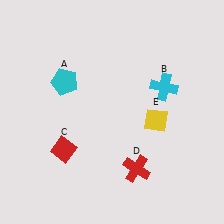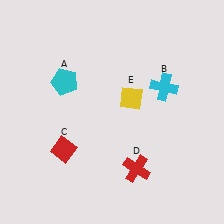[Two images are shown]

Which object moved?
The yellow diamond (E) moved left.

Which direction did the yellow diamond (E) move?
The yellow diamond (E) moved left.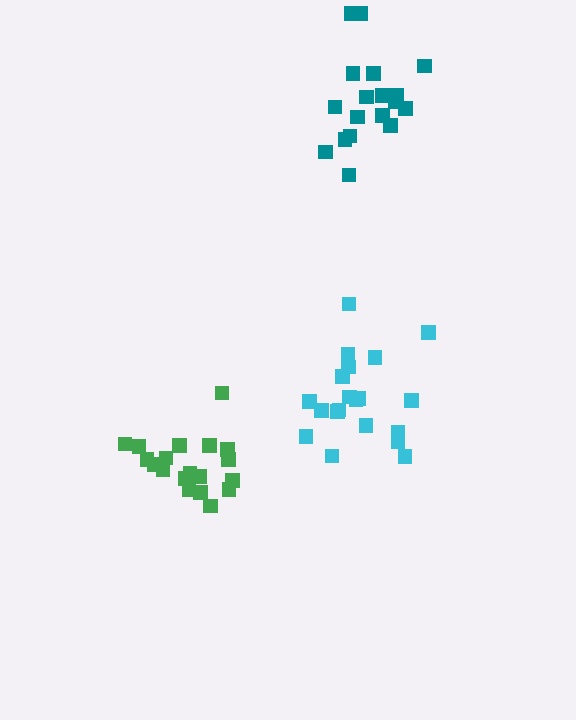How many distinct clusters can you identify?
There are 3 distinct clusters.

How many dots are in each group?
Group 1: 20 dots, Group 2: 18 dots, Group 3: 19 dots (57 total).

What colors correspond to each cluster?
The clusters are colored: cyan, teal, green.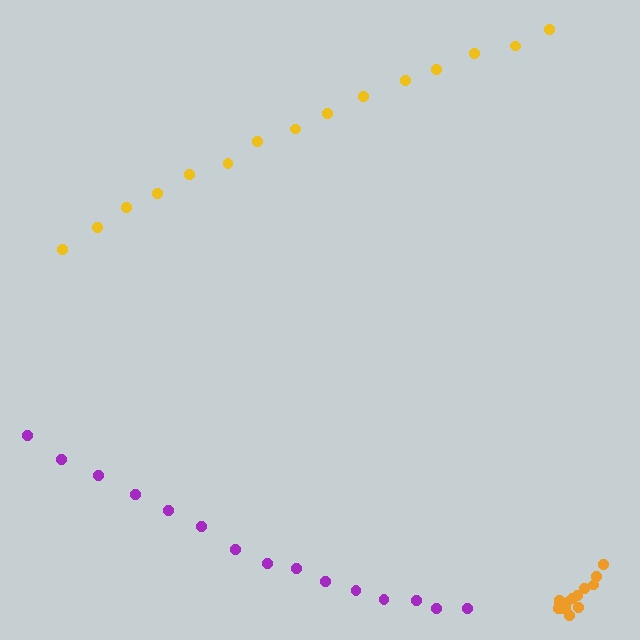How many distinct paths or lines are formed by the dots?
There are 3 distinct paths.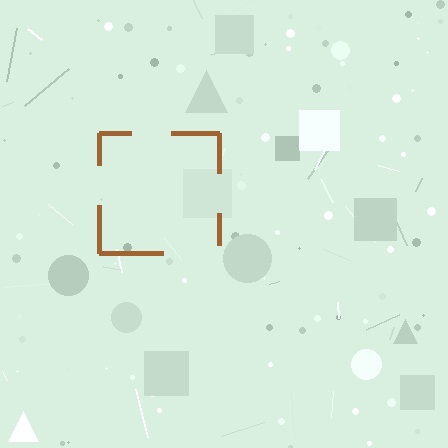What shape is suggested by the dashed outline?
The dashed outline suggests a square.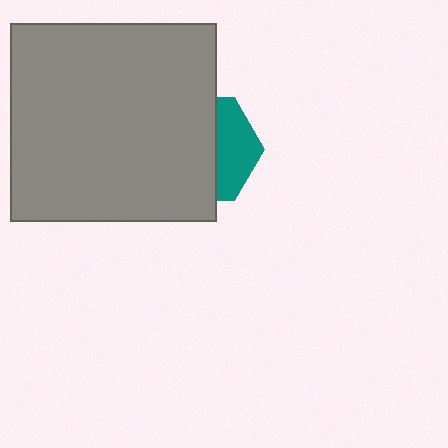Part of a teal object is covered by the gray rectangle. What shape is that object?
It is a hexagon.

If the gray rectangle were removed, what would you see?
You would see the complete teal hexagon.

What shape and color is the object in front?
The object in front is a gray rectangle.